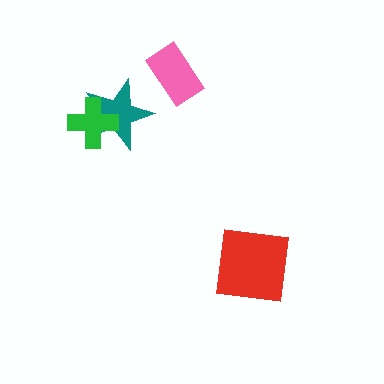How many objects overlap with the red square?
0 objects overlap with the red square.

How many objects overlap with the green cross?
1 object overlaps with the green cross.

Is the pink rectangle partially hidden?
No, no other shape covers it.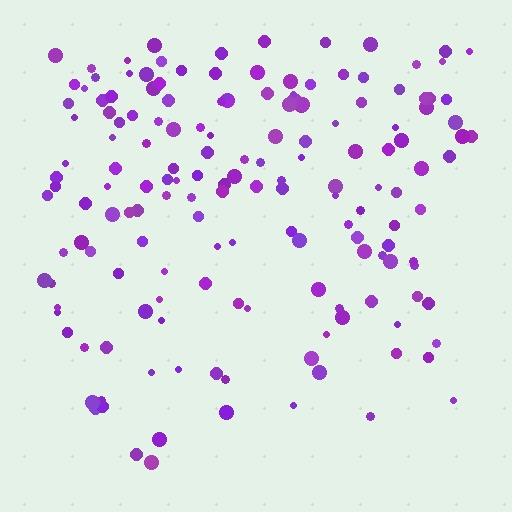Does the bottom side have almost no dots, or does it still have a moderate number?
Still a moderate number, just noticeably fewer than the top.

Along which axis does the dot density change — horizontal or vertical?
Vertical.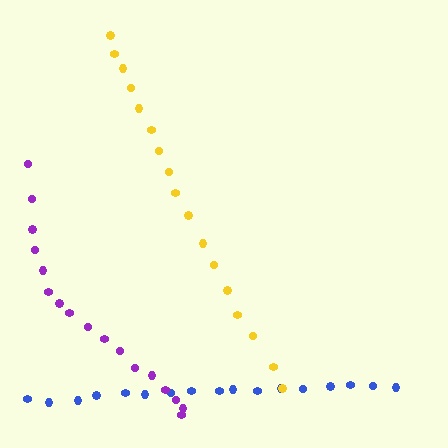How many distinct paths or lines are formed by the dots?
There are 3 distinct paths.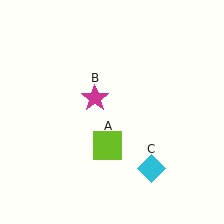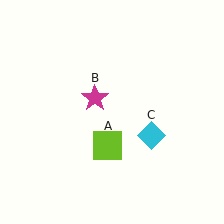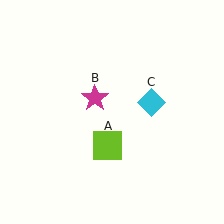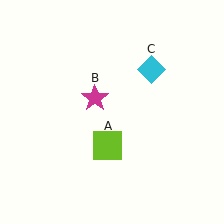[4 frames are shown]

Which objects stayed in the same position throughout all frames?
Lime square (object A) and magenta star (object B) remained stationary.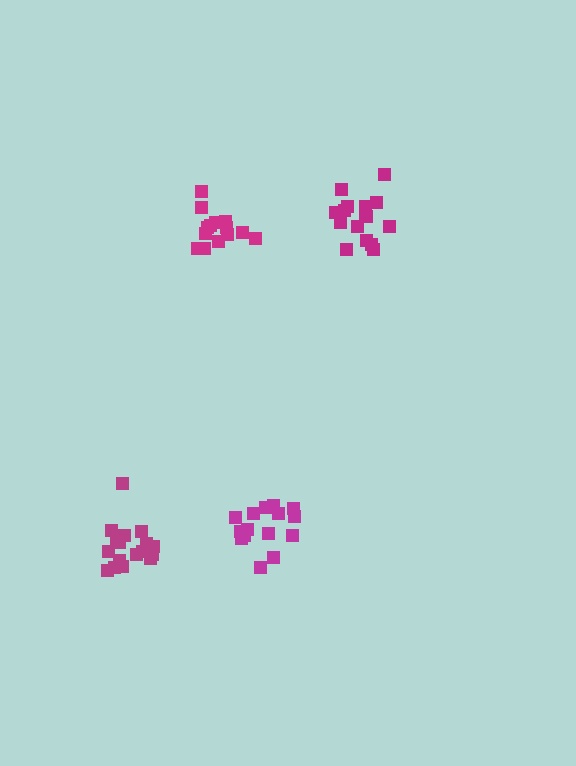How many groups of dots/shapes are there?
There are 4 groups.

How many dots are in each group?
Group 1: 18 dots, Group 2: 14 dots, Group 3: 15 dots, Group 4: 16 dots (63 total).